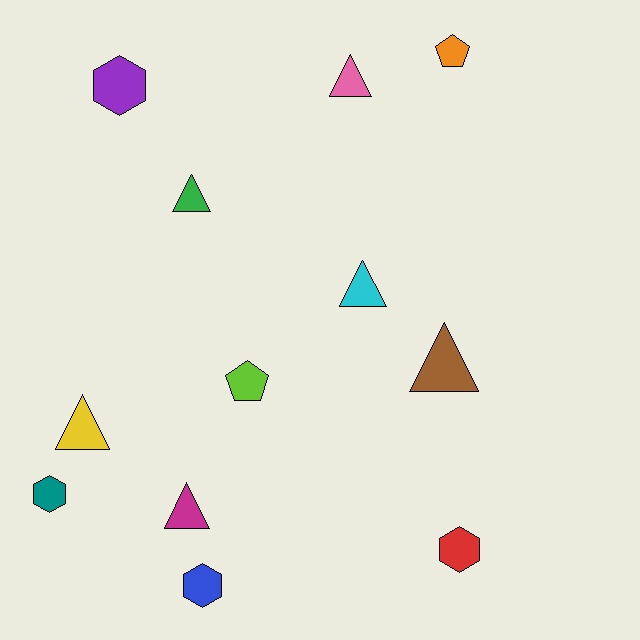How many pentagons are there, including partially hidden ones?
There are 2 pentagons.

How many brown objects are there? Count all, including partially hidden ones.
There is 1 brown object.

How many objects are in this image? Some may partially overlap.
There are 12 objects.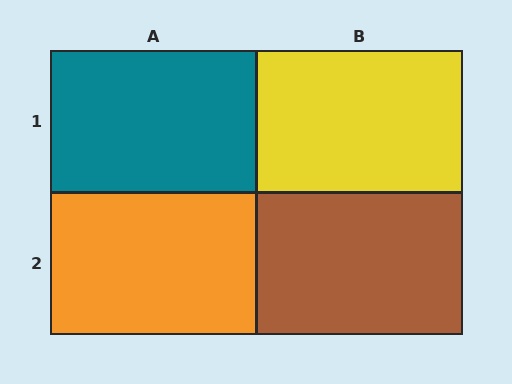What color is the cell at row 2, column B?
Brown.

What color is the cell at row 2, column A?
Orange.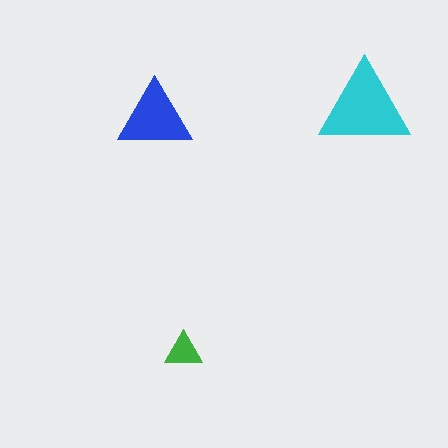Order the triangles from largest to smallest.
the cyan one, the blue one, the green one.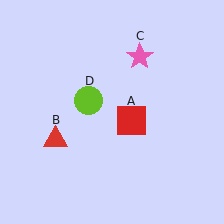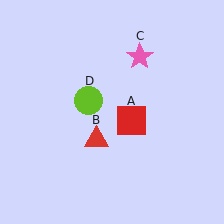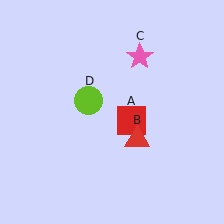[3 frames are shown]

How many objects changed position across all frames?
1 object changed position: red triangle (object B).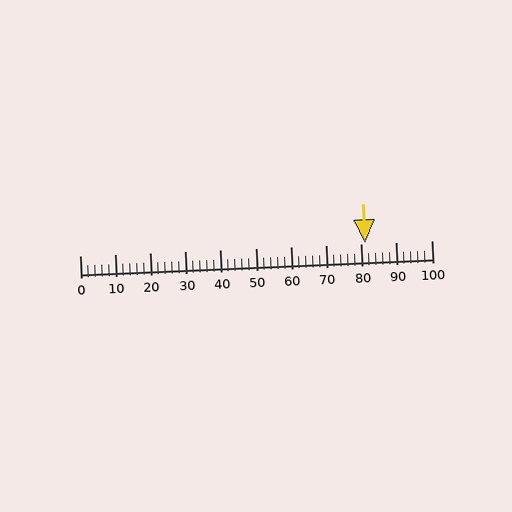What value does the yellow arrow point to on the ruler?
The yellow arrow points to approximately 81.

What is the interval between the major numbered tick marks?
The major tick marks are spaced 10 units apart.